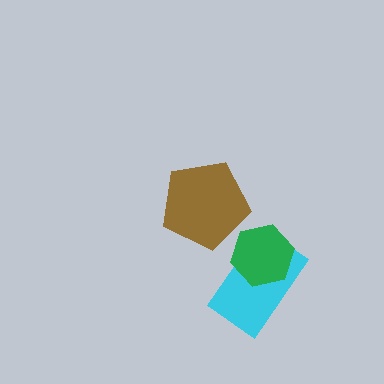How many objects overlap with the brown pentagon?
0 objects overlap with the brown pentagon.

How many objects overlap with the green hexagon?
1 object overlaps with the green hexagon.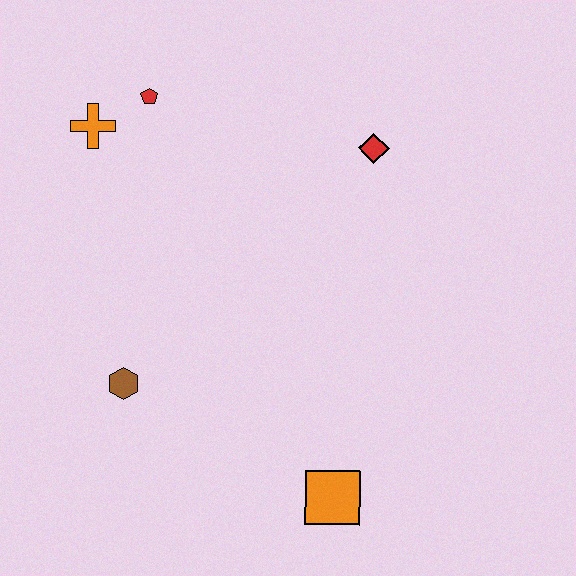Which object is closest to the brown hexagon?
The orange square is closest to the brown hexagon.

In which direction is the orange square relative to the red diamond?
The orange square is below the red diamond.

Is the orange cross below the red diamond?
No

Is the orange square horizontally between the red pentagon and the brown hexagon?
No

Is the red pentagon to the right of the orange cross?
Yes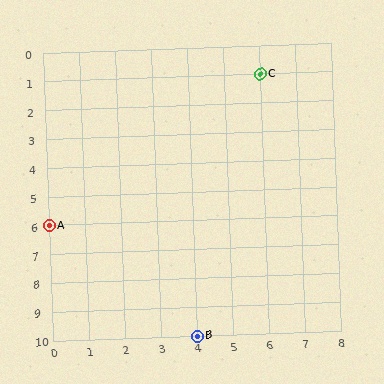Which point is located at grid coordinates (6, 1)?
Point C is at (6, 1).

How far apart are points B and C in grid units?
Points B and C are 2 columns and 9 rows apart (about 9.2 grid units diagonally).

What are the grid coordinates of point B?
Point B is at grid coordinates (4, 10).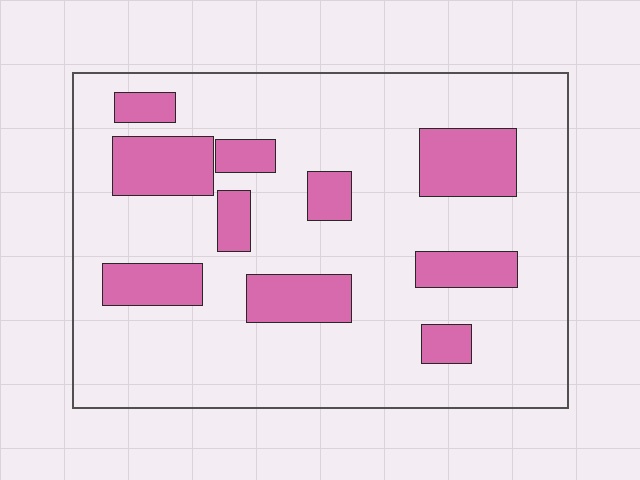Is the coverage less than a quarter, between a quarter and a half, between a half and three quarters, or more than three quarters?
Less than a quarter.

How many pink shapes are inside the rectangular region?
10.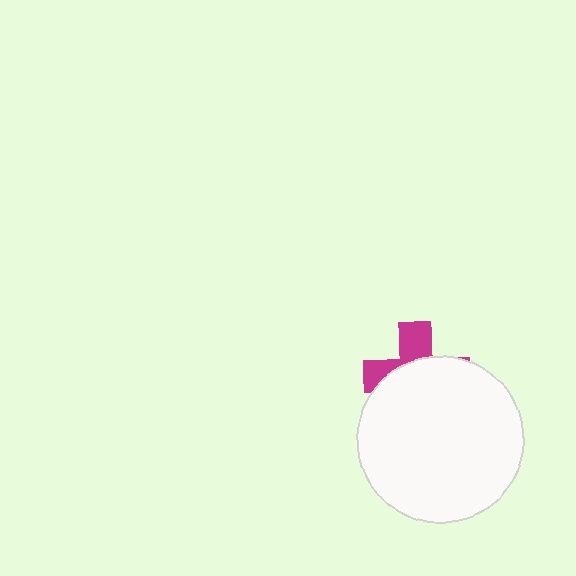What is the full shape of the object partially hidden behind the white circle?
The partially hidden object is a magenta cross.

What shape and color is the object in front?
The object in front is a white circle.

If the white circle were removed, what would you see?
You would see the complete magenta cross.